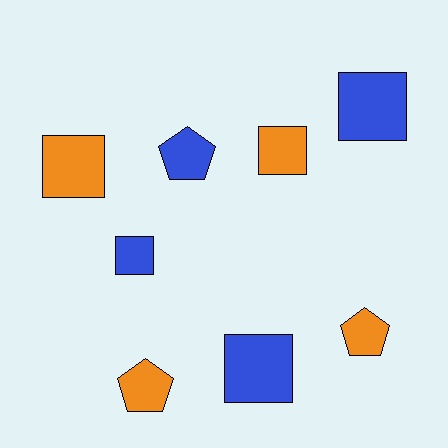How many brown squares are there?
There are no brown squares.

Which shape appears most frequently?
Square, with 5 objects.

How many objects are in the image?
There are 8 objects.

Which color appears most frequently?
Blue, with 4 objects.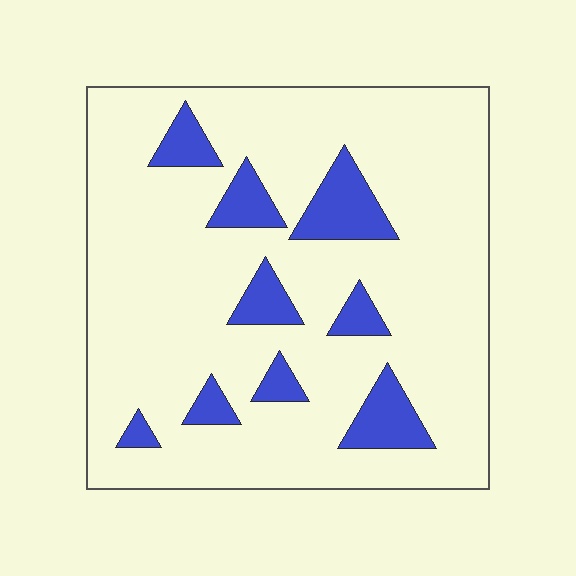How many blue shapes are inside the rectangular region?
9.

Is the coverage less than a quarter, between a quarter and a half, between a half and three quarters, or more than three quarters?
Less than a quarter.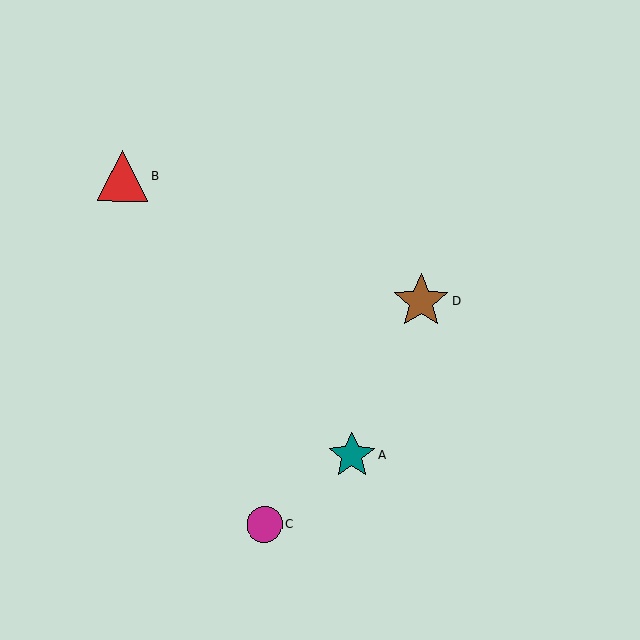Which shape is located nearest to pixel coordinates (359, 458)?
The teal star (labeled A) at (352, 456) is nearest to that location.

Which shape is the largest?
The brown star (labeled D) is the largest.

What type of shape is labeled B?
Shape B is a red triangle.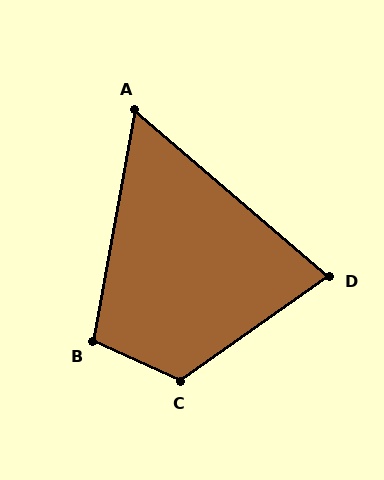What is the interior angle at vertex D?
Approximately 76 degrees (acute).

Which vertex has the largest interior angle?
C, at approximately 120 degrees.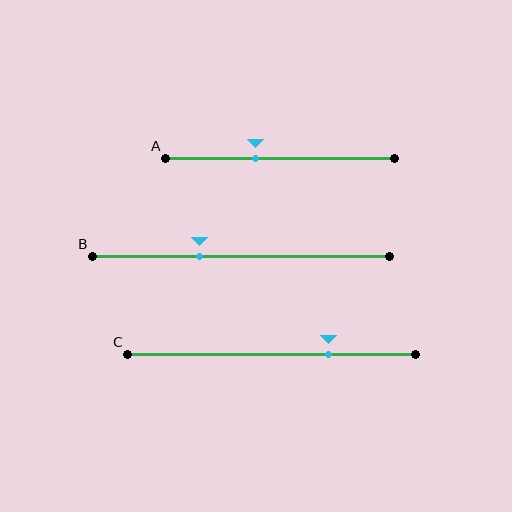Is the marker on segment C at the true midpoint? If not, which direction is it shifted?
No, the marker on segment C is shifted to the right by about 20% of the segment length.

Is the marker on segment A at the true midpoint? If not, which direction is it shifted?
No, the marker on segment A is shifted to the left by about 11% of the segment length.